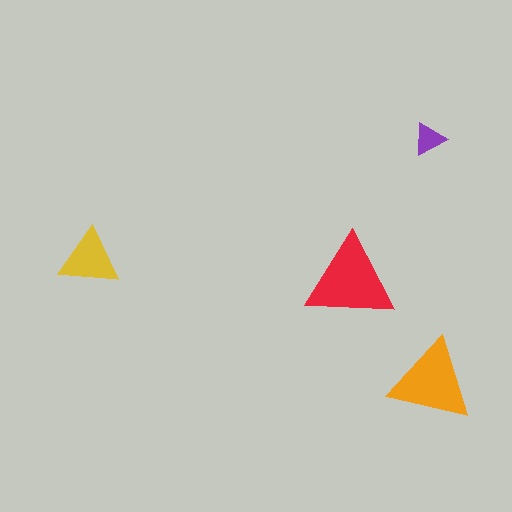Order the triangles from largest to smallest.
the red one, the orange one, the yellow one, the purple one.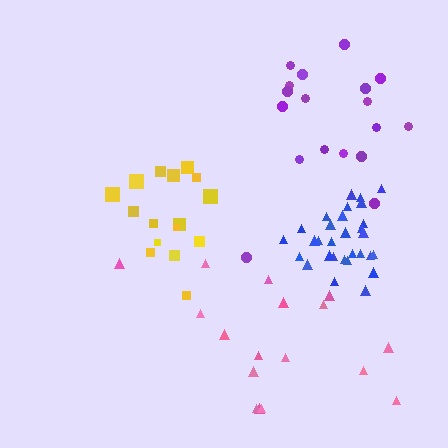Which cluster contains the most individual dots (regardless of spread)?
Blue (30).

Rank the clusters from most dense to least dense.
blue, yellow, purple, pink.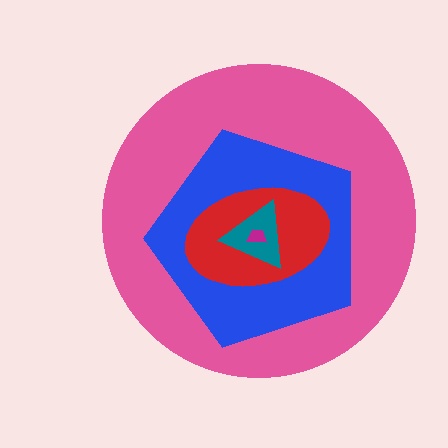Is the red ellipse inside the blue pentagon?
Yes.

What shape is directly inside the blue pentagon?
The red ellipse.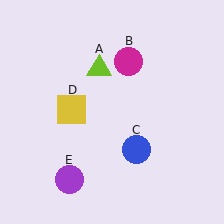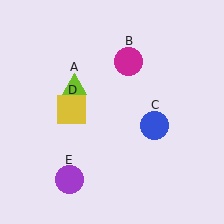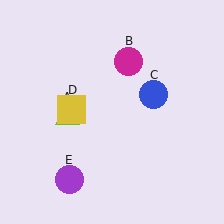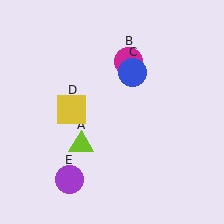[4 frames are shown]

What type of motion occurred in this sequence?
The lime triangle (object A), blue circle (object C) rotated counterclockwise around the center of the scene.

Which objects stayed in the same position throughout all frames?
Magenta circle (object B) and yellow square (object D) and purple circle (object E) remained stationary.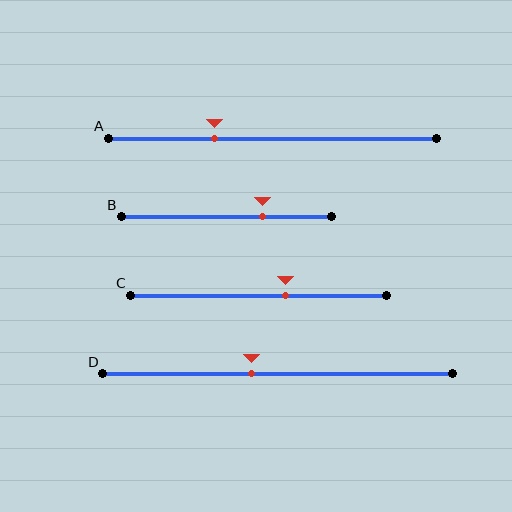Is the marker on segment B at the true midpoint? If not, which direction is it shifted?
No, the marker on segment B is shifted to the right by about 17% of the segment length.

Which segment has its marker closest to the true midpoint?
Segment D has its marker closest to the true midpoint.